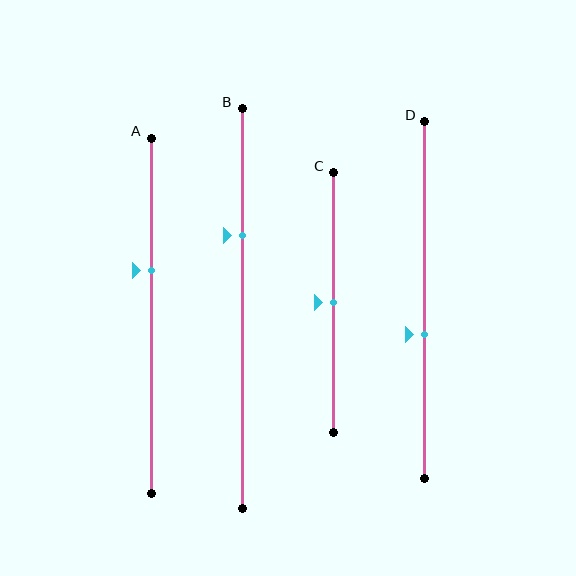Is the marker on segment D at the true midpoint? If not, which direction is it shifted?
No, the marker on segment D is shifted downward by about 10% of the segment length.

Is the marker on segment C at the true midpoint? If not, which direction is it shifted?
Yes, the marker on segment C is at the true midpoint.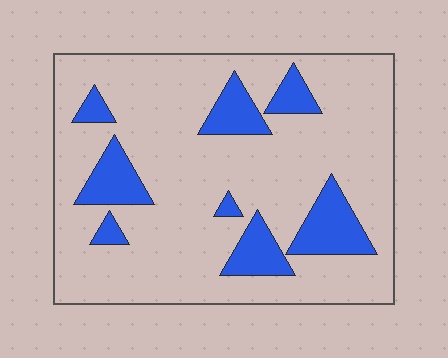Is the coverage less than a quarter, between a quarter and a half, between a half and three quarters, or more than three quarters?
Less than a quarter.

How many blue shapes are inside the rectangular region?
8.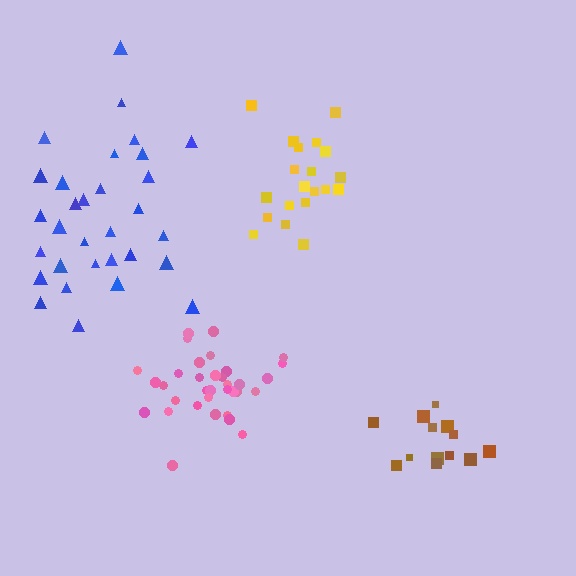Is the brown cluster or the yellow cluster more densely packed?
Yellow.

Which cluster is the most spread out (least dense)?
Blue.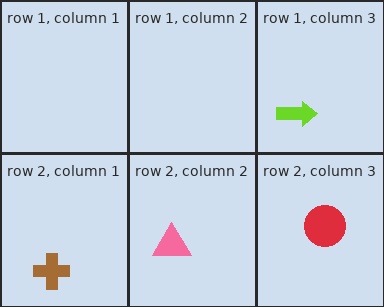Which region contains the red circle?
The row 2, column 3 region.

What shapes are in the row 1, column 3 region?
The lime arrow.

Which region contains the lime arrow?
The row 1, column 3 region.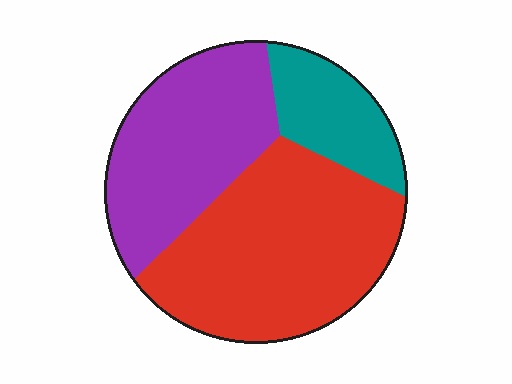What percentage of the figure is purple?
Purple covers around 35% of the figure.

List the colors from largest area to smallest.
From largest to smallest: red, purple, teal.